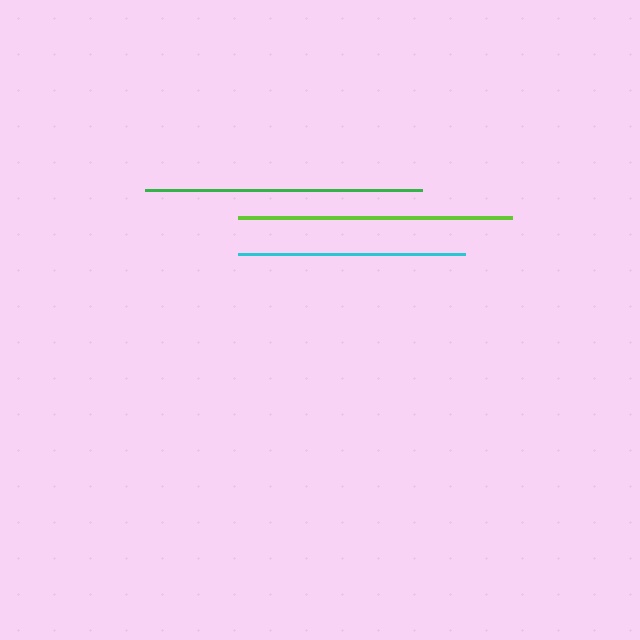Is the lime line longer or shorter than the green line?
The green line is longer than the lime line.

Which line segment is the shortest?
The cyan line is the shortest at approximately 227 pixels.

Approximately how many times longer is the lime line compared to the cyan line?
The lime line is approximately 1.2 times the length of the cyan line.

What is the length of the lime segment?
The lime segment is approximately 274 pixels long.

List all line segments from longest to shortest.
From longest to shortest: green, lime, cyan.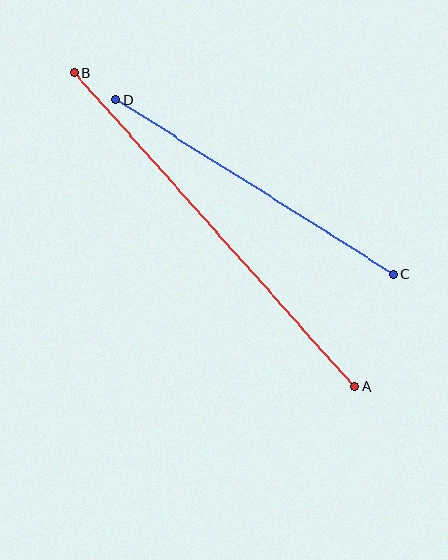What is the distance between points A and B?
The distance is approximately 421 pixels.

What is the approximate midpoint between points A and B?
The midpoint is at approximately (215, 230) pixels.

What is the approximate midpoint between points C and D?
The midpoint is at approximately (255, 187) pixels.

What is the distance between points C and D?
The distance is approximately 328 pixels.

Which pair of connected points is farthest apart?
Points A and B are farthest apart.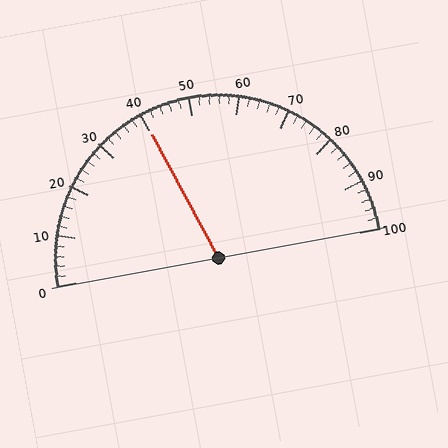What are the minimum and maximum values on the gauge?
The gauge ranges from 0 to 100.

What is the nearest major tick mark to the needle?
The nearest major tick mark is 40.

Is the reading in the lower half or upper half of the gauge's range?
The reading is in the lower half of the range (0 to 100).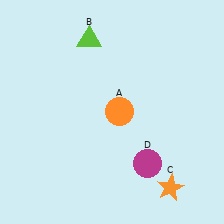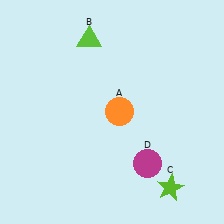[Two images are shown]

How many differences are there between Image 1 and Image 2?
There is 1 difference between the two images.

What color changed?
The star (C) changed from orange in Image 1 to lime in Image 2.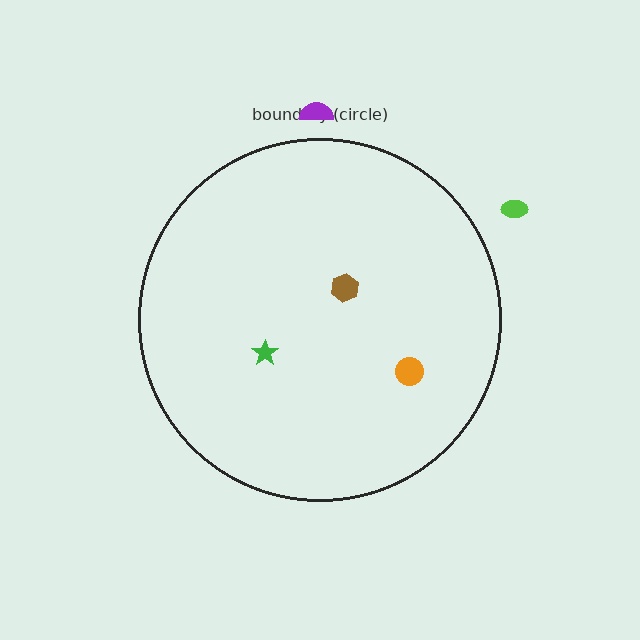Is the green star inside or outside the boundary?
Inside.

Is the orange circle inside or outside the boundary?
Inside.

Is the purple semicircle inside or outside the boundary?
Outside.